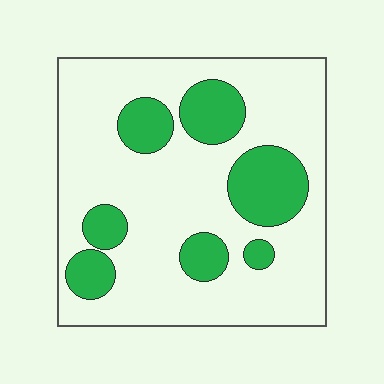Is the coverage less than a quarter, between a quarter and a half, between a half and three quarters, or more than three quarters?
Less than a quarter.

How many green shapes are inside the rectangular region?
7.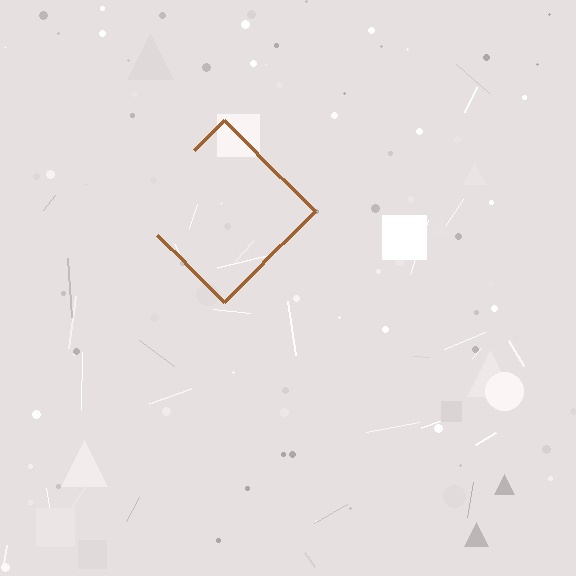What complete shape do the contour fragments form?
The contour fragments form a diamond.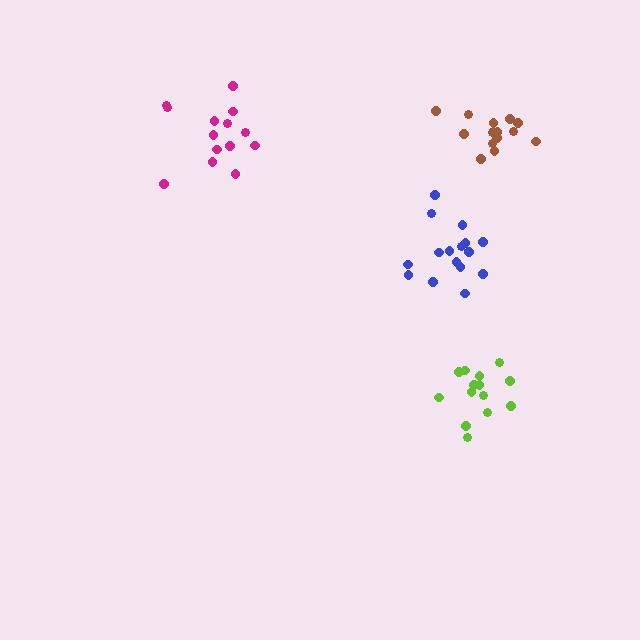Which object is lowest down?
The lime cluster is bottommost.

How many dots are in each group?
Group 1: 15 dots, Group 2: 14 dots, Group 3: 14 dots, Group 4: 16 dots (59 total).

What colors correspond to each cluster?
The clusters are colored: brown, lime, magenta, blue.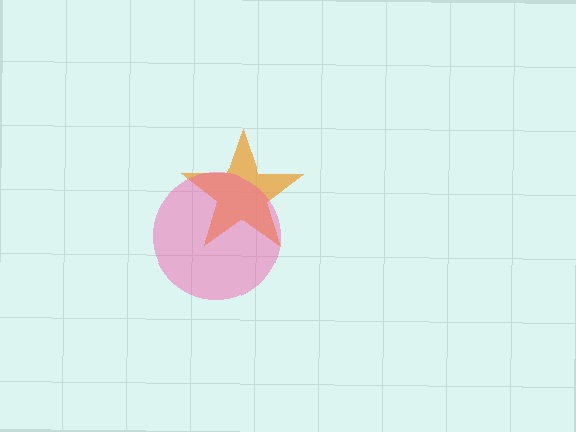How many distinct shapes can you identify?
There are 2 distinct shapes: an orange star, a pink circle.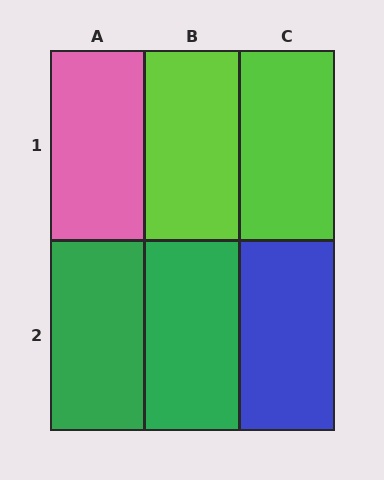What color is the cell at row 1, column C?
Lime.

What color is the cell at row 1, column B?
Lime.